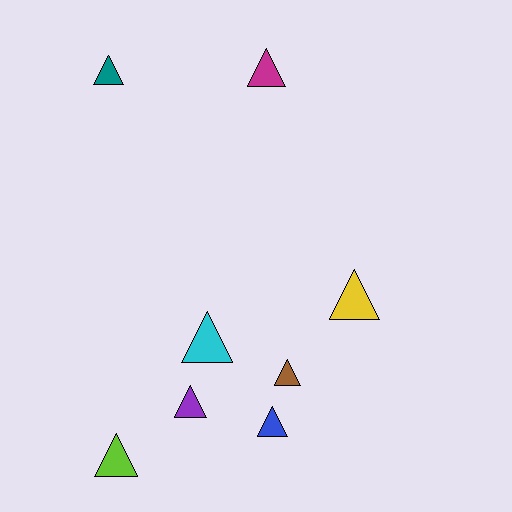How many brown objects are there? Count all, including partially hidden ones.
There is 1 brown object.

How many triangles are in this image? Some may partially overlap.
There are 8 triangles.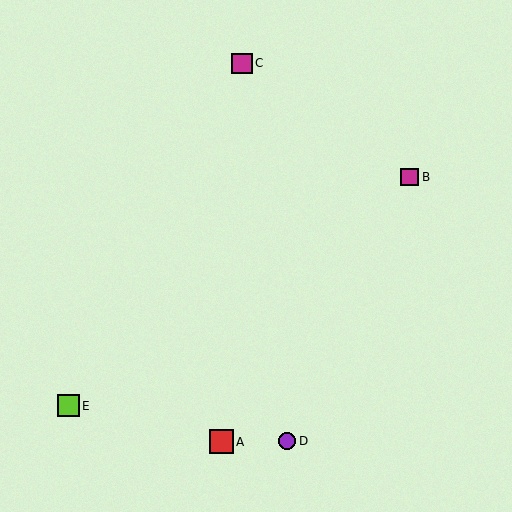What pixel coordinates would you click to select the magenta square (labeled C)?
Click at (242, 63) to select the magenta square C.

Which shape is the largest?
The red square (labeled A) is the largest.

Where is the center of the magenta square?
The center of the magenta square is at (410, 177).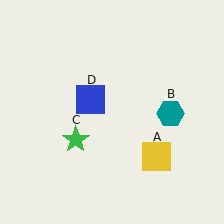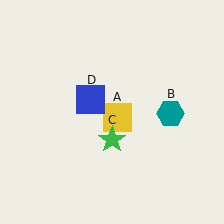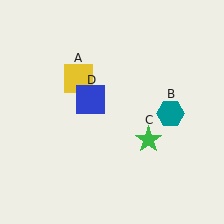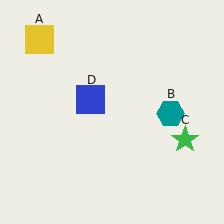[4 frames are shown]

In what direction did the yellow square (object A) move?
The yellow square (object A) moved up and to the left.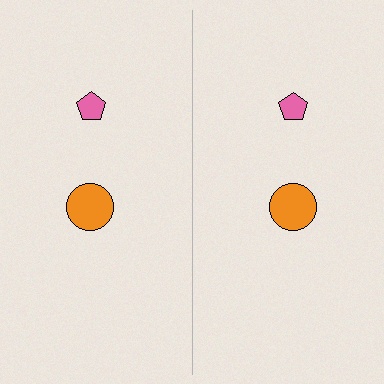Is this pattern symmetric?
Yes, this pattern has bilateral (reflection) symmetry.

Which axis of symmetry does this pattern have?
The pattern has a vertical axis of symmetry running through the center of the image.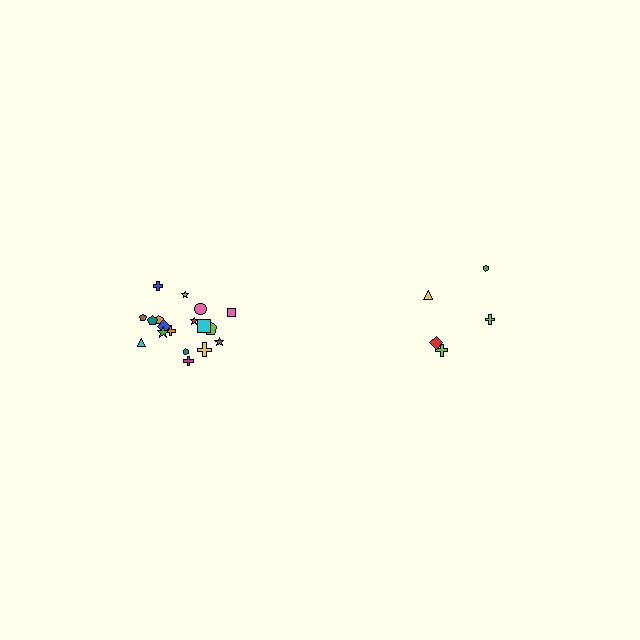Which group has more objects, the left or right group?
The left group.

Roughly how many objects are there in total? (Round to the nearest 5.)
Roughly 25 objects in total.